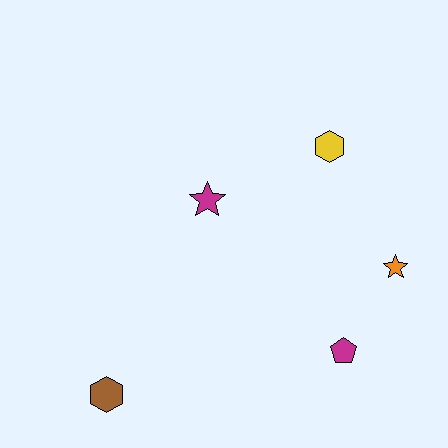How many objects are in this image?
There are 5 objects.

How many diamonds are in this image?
There are no diamonds.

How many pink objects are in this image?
There are no pink objects.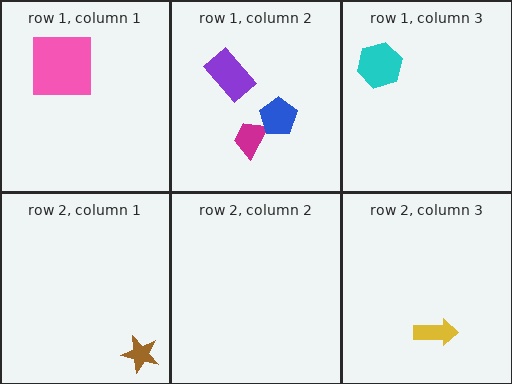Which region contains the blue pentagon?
The row 1, column 2 region.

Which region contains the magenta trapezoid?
The row 1, column 2 region.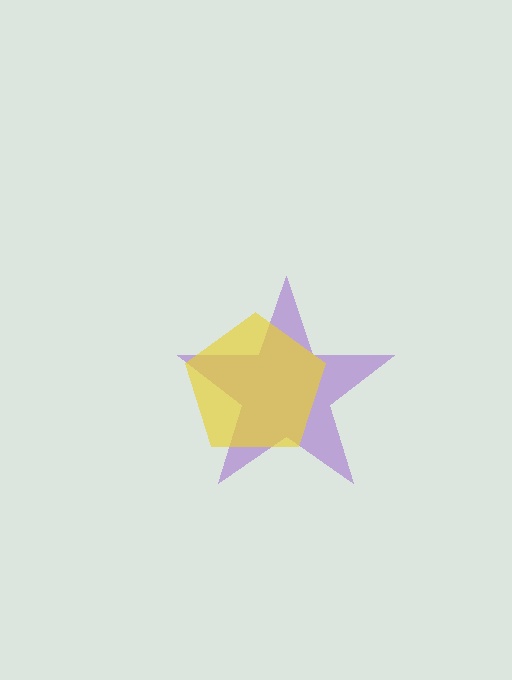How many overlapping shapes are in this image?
There are 2 overlapping shapes in the image.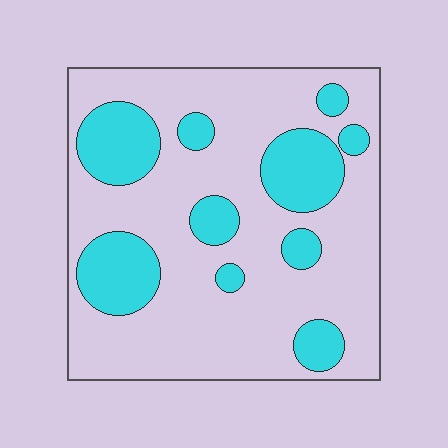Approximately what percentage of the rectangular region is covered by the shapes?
Approximately 25%.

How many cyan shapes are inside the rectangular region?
10.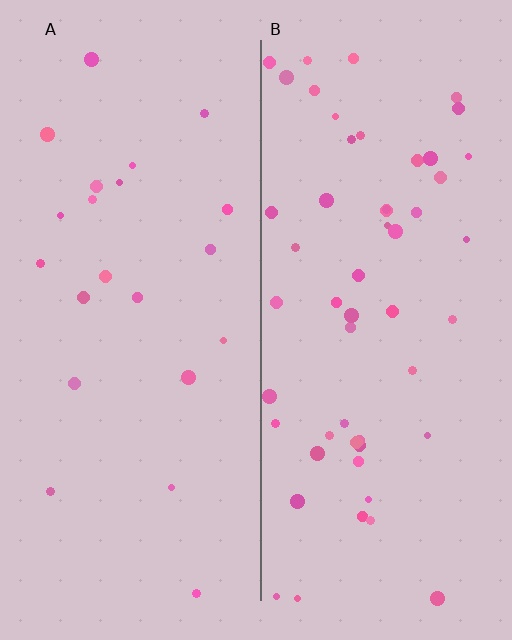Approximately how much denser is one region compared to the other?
Approximately 2.5× — region B over region A.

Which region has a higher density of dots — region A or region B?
B (the right).